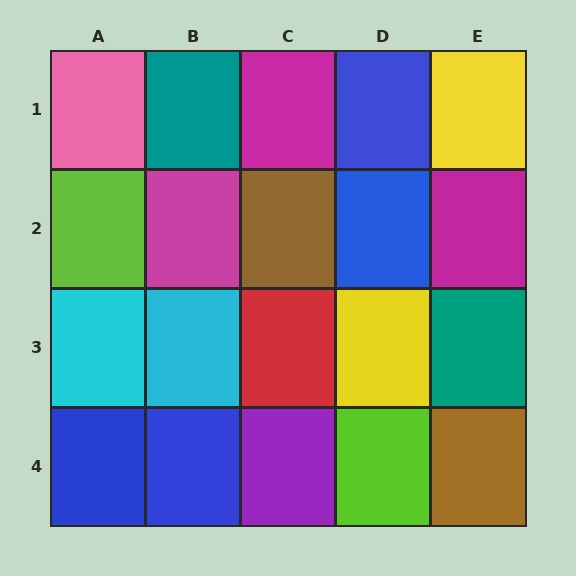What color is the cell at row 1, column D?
Blue.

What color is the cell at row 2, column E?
Magenta.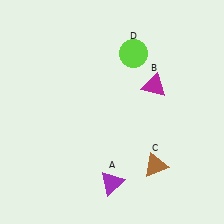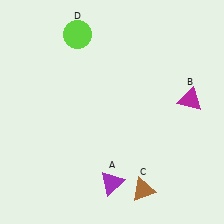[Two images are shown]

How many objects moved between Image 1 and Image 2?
3 objects moved between the two images.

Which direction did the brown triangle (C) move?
The brown triangle (C) moved down.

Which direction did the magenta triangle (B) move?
The magenta triangle (B) moved right.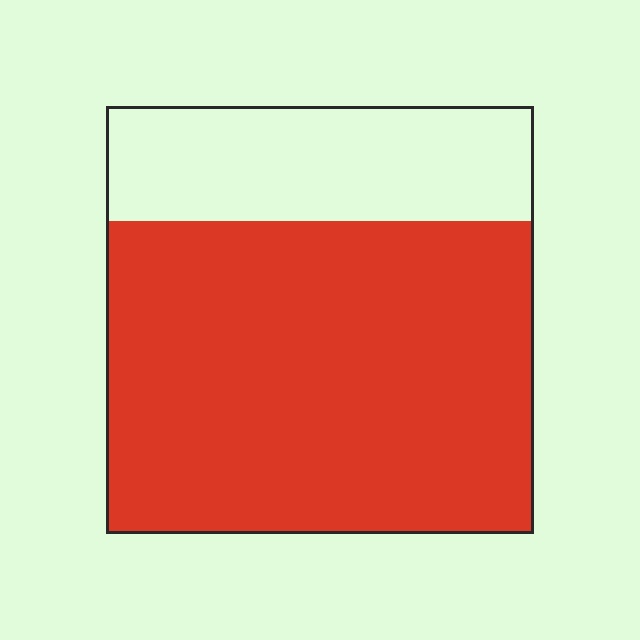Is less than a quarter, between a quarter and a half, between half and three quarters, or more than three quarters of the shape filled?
Between half and three quarters.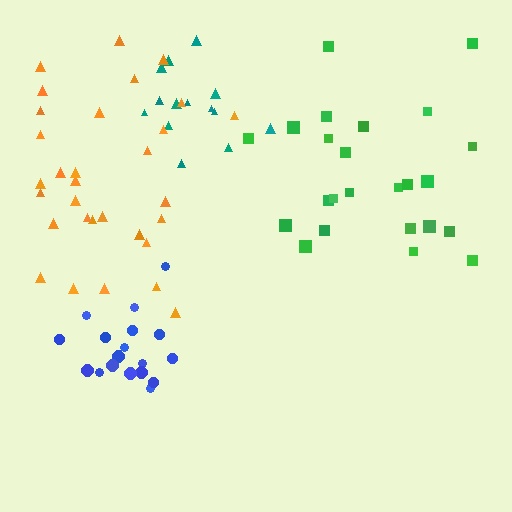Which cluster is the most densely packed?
Blue.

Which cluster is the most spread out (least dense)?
Green.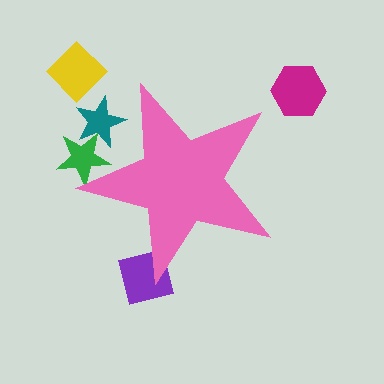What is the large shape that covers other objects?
A pink star.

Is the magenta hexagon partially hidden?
No, the magenta hexagon is fully visible.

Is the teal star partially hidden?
Yes, the teal star is partially hidden behind the pink star.